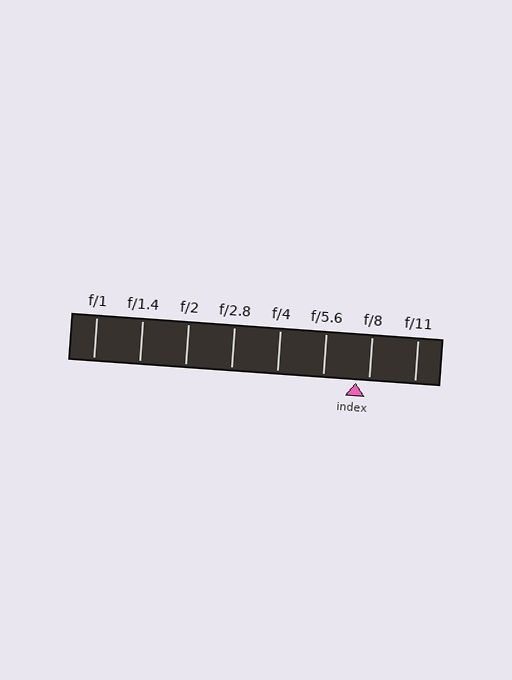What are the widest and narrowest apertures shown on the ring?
The widest aperture shown is f/1 and the narrowest is f/11.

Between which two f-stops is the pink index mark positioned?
The index mark is between f/5.6 and f/8.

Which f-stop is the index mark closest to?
The index mark is closest to f/8.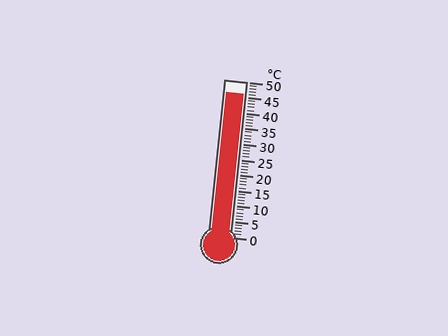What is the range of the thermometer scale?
The thermometer scale ranges from 0°C to 50°C.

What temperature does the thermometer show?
The thermometer shows approximately 46°C.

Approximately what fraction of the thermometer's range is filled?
The thermometer is filled to approximately 90% of its range.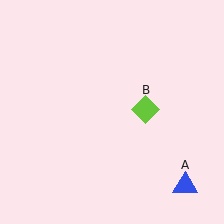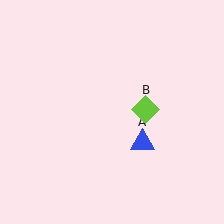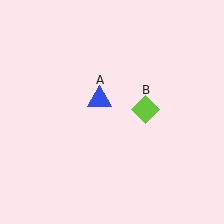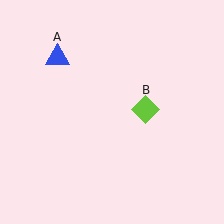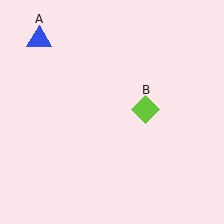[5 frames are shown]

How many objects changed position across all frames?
1 object changed position: blue triangle (object A).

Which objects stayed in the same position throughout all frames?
Lime diamond (object B) remained stationary.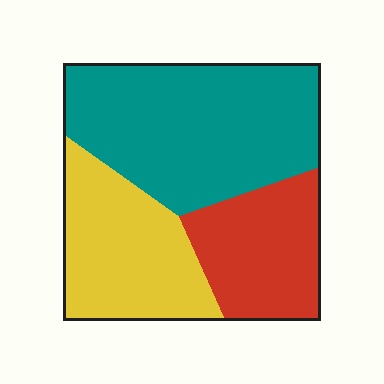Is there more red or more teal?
Teal.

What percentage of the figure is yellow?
Yellow covers roughly 30% of the figure.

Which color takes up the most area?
Teal, at roughly 45%.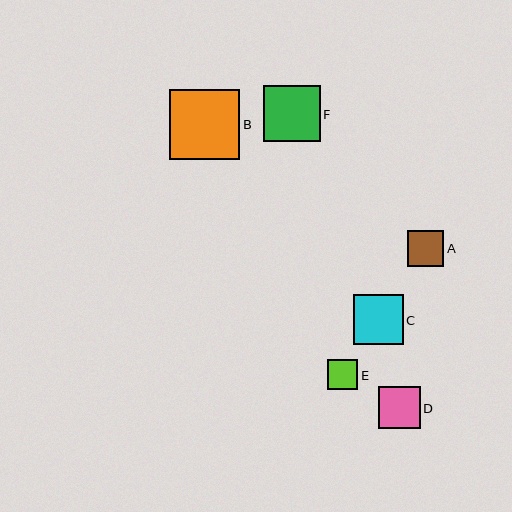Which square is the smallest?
Square E is the smallest with a size of approximately 31 pixels.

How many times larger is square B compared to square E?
Square B is approximately 2.3 times the size of square E.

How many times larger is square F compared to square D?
Square F is approximately 1.3 times the size of square D.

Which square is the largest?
Square B is the largest with a size of approximately 70 pixels.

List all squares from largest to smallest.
From largest to smallest: B, F, C, D, A, E.